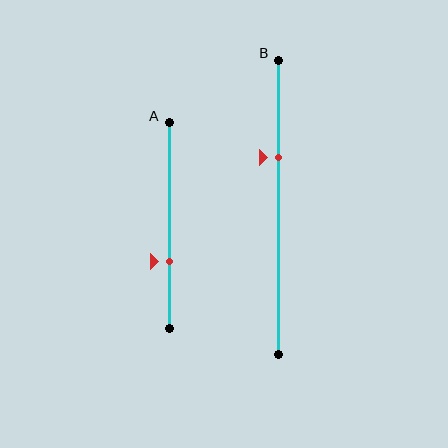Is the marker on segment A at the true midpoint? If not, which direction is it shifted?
No, the marker on segment A is shifted downward by about 18% of the segment length.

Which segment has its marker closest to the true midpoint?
Segment B has its marker closest to the true midpoint.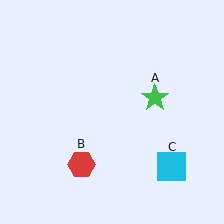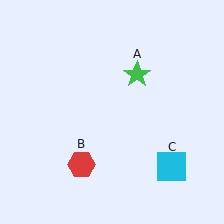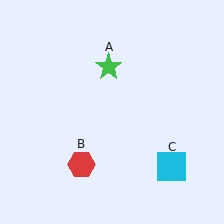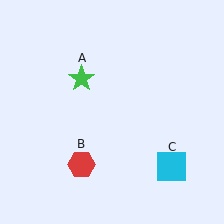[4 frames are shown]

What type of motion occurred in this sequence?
The green star (object A) rotated counterclockwise around the center of the scene.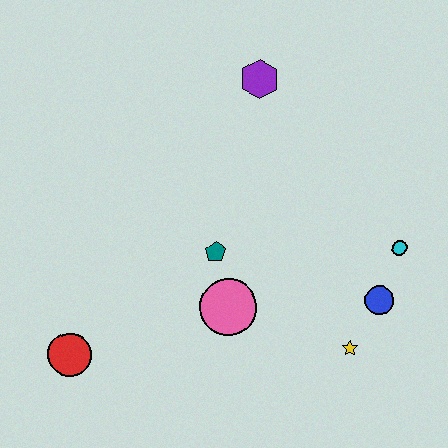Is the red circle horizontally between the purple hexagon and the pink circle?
No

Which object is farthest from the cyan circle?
The red circle is farthest from the cyan circle.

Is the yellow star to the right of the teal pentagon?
Yes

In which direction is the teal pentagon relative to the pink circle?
The teal pentagon is above the pink circle.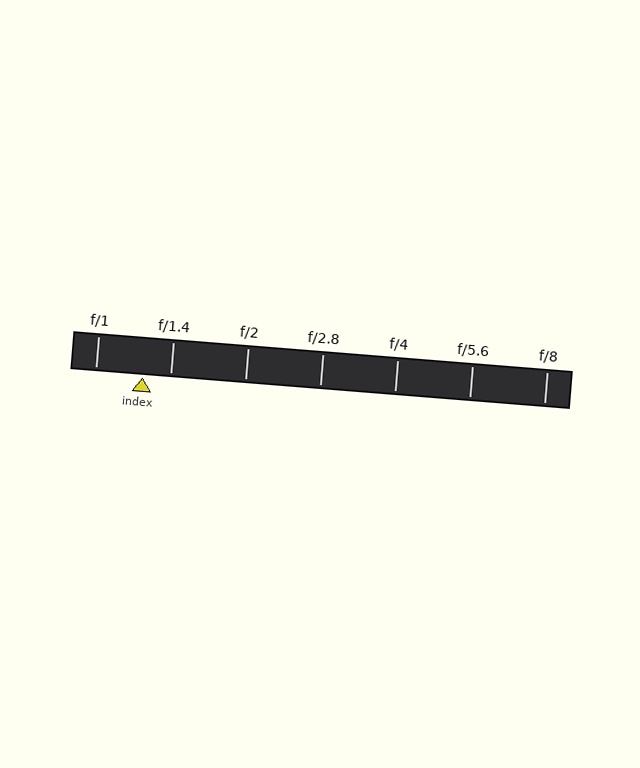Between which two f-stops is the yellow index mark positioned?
The index mark is between f/1 and f/1.4.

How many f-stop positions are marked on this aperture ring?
There are 7 f-stop positions marked.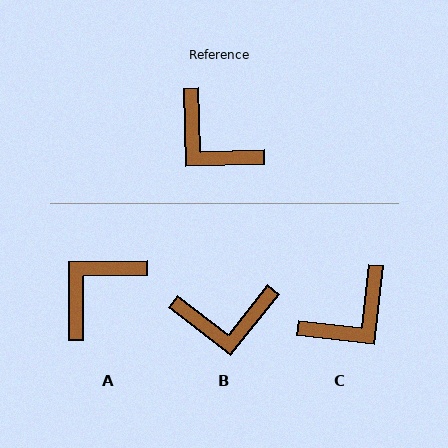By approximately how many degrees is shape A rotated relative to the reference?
Approximately 91 degrees clockwise.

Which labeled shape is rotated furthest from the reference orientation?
A, about 91 degrees away.